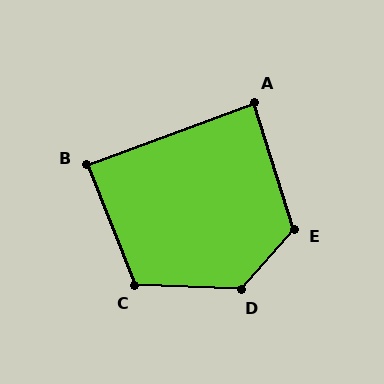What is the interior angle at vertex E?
Approximately 121 degrees (obtuse).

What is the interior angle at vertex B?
Approximately 88 degrees (approximately right).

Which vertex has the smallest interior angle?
A, at approximately 87 degrees.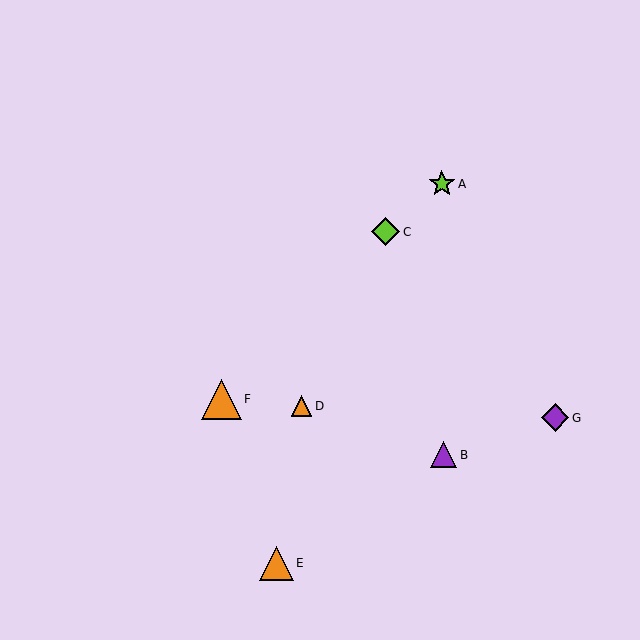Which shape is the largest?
The orange triangle (labeled F) is the largest.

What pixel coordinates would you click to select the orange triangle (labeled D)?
Click at (302, 406) to select the orange triangle D.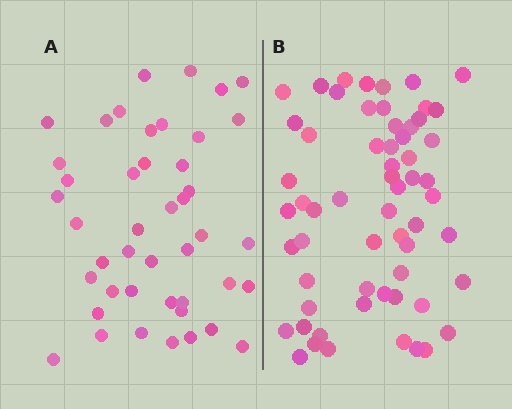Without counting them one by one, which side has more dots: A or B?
Region B (the right region) has more dots.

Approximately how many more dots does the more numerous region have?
Region B has approximately 15 more dots than region A.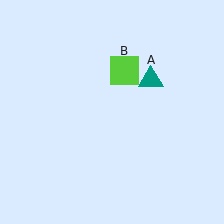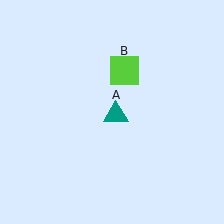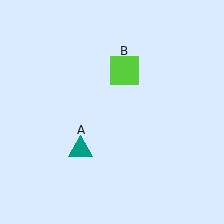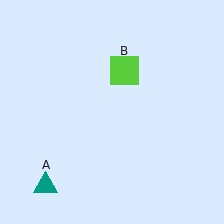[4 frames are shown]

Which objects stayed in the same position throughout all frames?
Lime square (object B) remained stationary.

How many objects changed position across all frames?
1 object changed position: teal triangle (object A).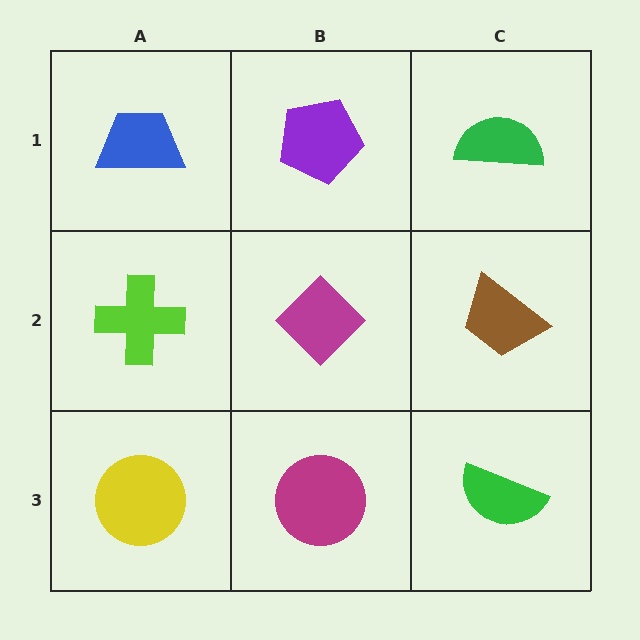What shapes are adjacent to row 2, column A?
A blue trapezoid (row 1, column A), a yellow circle (row 3, column A), a magenta diamond (row 2, column B).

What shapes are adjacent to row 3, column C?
A brown trapezoid (row 2, column C), a magenta circle (row 3, column B).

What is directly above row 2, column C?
A green semicircle.